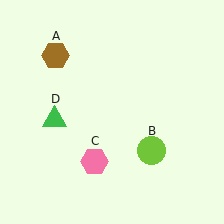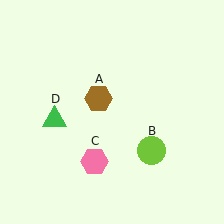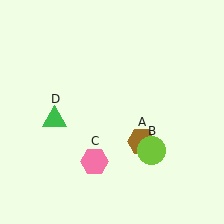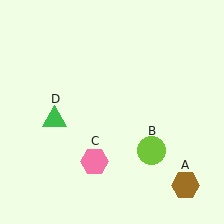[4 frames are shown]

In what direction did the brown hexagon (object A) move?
The brown hexagon (object A) moved down and to the right.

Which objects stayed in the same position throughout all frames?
Lime circle (object B) and pink hexagon (object C) and green triangle (object D) remained stationary.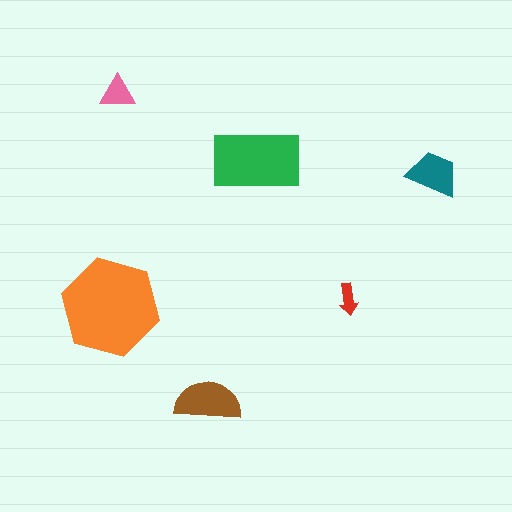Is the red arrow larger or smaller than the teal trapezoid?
Smaller.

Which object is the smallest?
The red arrow.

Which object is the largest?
The orange hexagon.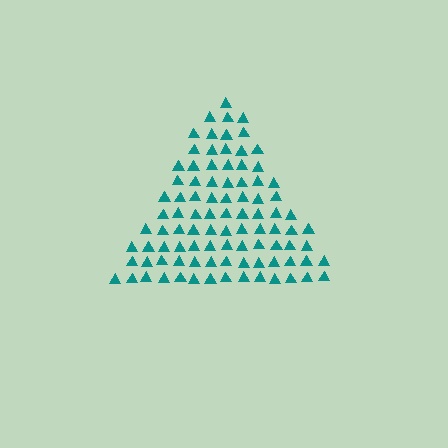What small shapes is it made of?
It is made of small triangles.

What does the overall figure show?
The overall figure shows a triangle.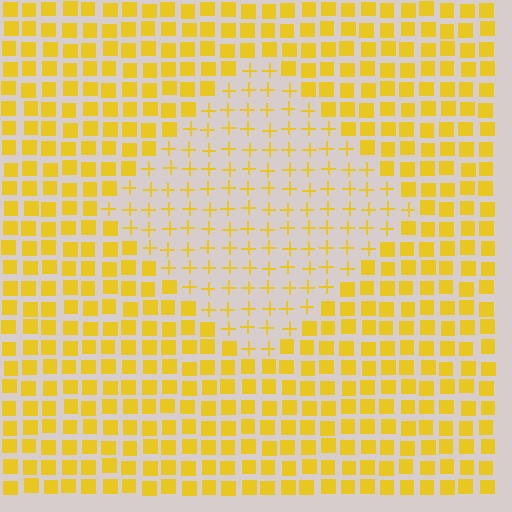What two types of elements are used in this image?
The image uses plus signs inside the diamond region and squares outside it.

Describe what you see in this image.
The image is filled with small yellow elements arranged in a uniform grid. A diamond-shaped region contains plus signs, while the surrounding area contains squares. The boundary is defined purely by the change in element shape.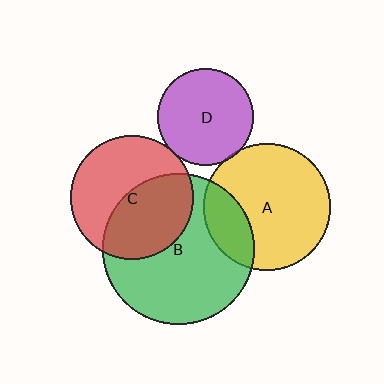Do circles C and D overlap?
Yes.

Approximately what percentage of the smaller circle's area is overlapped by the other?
Approximately 5%.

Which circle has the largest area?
Circle B (green).